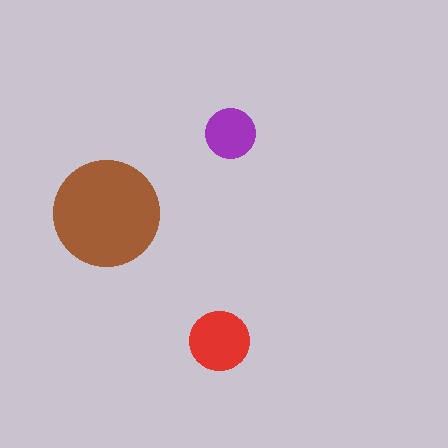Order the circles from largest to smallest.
the brown one, the red one, the purple one.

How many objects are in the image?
There are 3 objects in the image.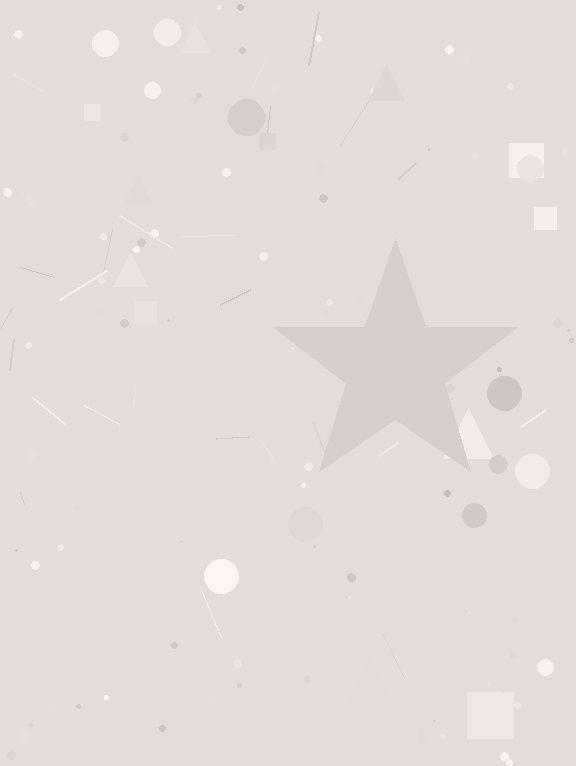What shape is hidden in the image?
A star is hidden in the image.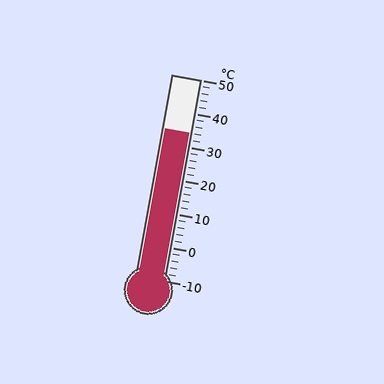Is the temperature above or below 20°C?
The temperature is above 20°C.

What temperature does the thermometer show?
The thermometer shows approximately 34°C.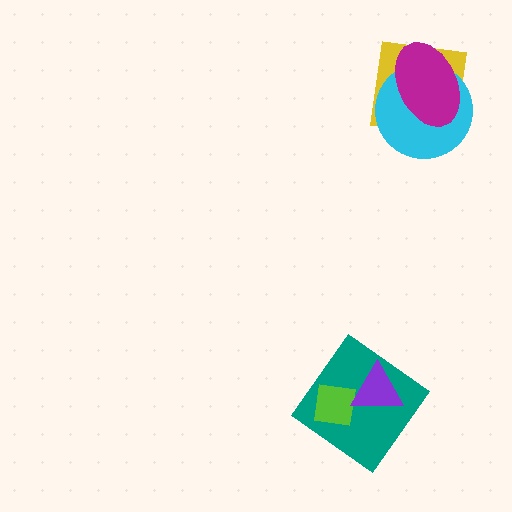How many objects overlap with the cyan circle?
2 objects overlap with the cyan circle.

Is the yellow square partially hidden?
Yes, it is partially covered by another shape.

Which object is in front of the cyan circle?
The magenta ellipse is in front of the cyan circle.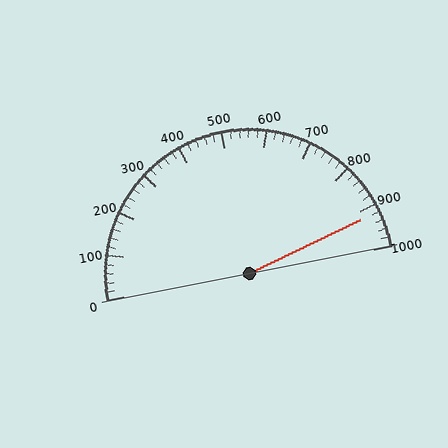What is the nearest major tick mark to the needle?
The nearest major tick mark is 900.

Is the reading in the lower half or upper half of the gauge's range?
The reading is in the upper half of the range (0 to 1000).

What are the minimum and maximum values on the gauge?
The gauge ranges from 0 to 1000.